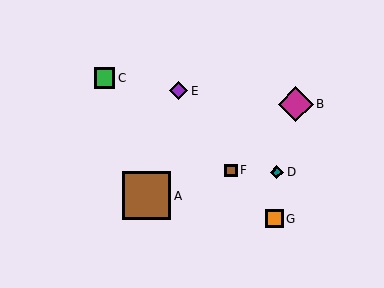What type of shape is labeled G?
Shape G is an orange square.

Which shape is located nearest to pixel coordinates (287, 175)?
The teal diamond (labeled D) at (277, 172) is nearest to that location.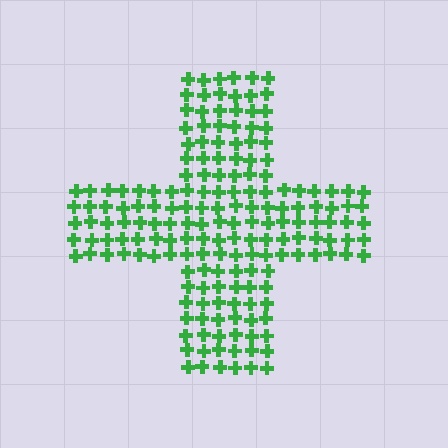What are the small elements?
The small elements are crosses.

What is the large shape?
The large shape is a cross.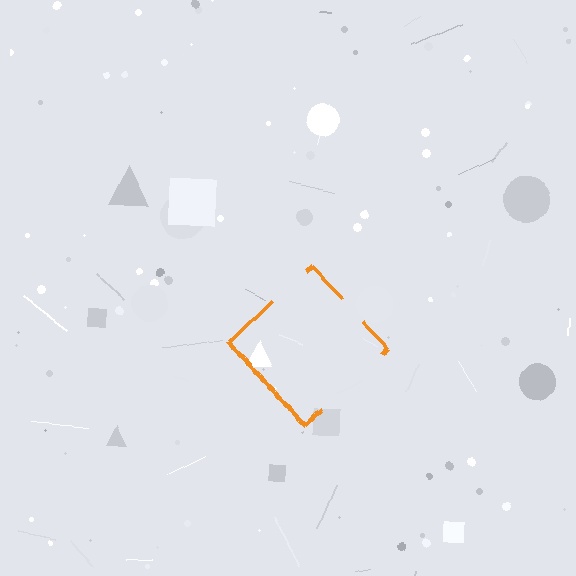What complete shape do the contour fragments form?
The contour fragments form a diamond.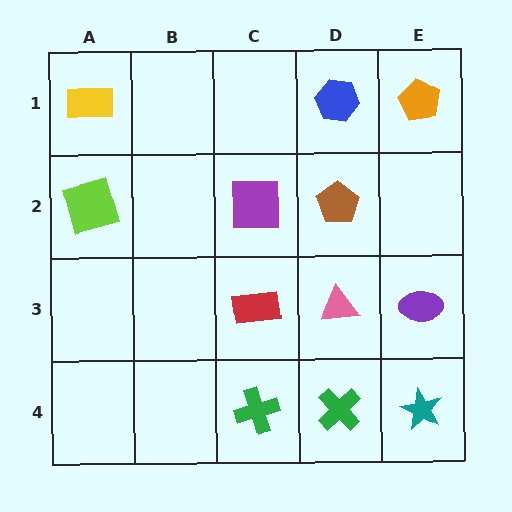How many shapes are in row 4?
3 shapes.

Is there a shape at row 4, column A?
No, that cell is empty.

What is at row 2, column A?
A lime square.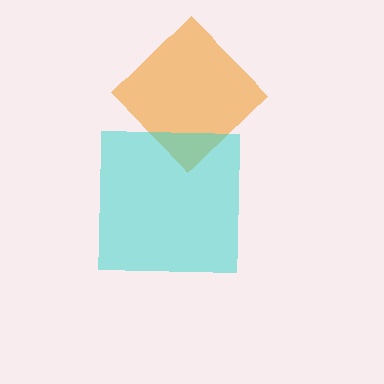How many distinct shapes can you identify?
There are 2 distinct shapes: an orange diamond, a cyan square.